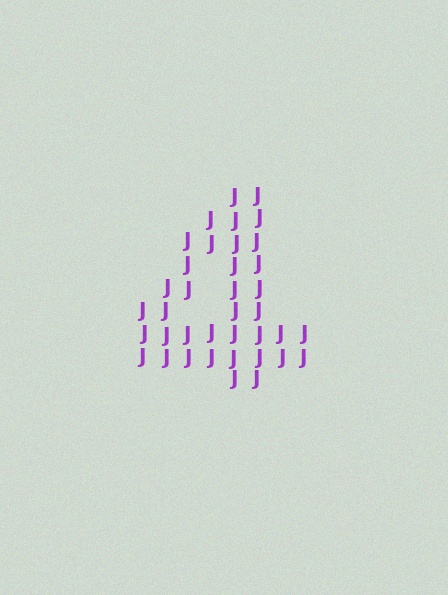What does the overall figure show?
The overall figure shows the digit 4.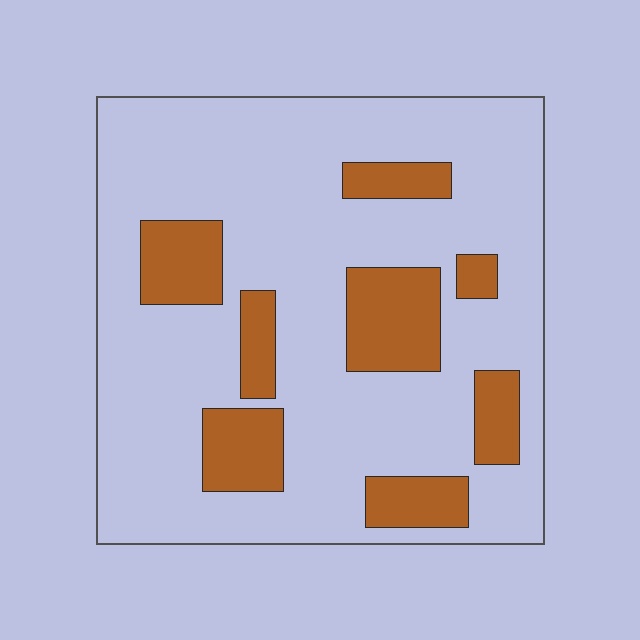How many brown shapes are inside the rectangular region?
8.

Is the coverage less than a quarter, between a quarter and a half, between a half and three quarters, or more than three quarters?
Less than a quarter.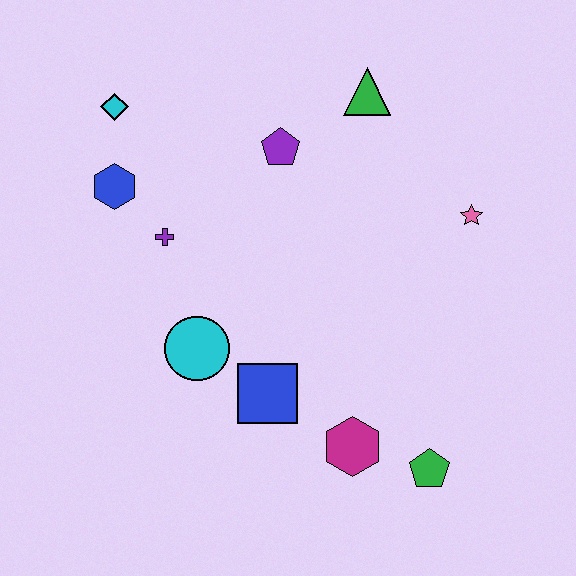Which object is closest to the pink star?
The green triangle is closest to the pink star.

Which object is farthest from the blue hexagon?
The green pentagon is farthest from the blue hexagon.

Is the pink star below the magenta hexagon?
No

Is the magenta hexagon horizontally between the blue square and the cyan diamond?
No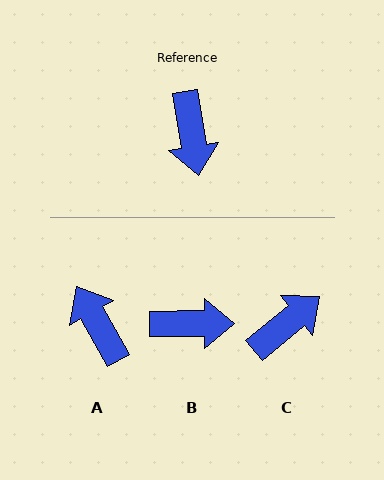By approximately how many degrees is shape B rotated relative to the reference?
Approximately 82 degrees counter-clockwise.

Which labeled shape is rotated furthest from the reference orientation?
A, about 159 degrees away.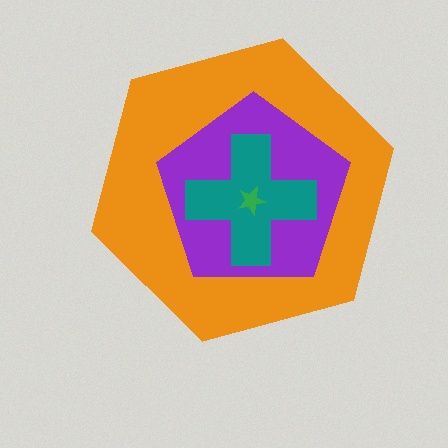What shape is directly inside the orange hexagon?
The purple pentagon.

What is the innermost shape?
The green star.